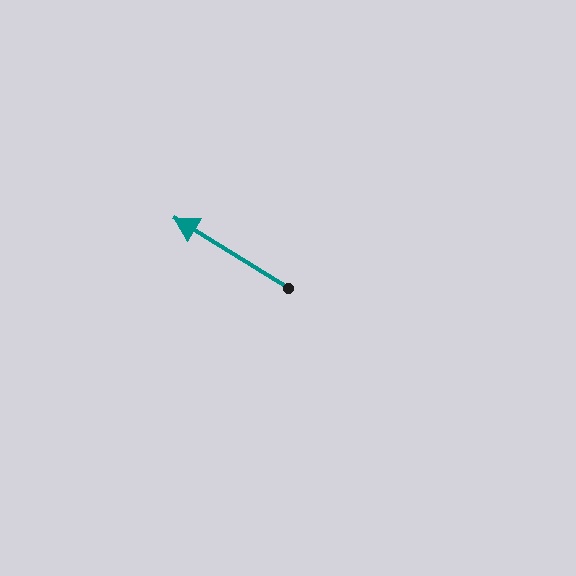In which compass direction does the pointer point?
Northwest.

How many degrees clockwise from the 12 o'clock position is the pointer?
Approximately 302 degrees.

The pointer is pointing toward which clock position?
Roughly 10 o'clock.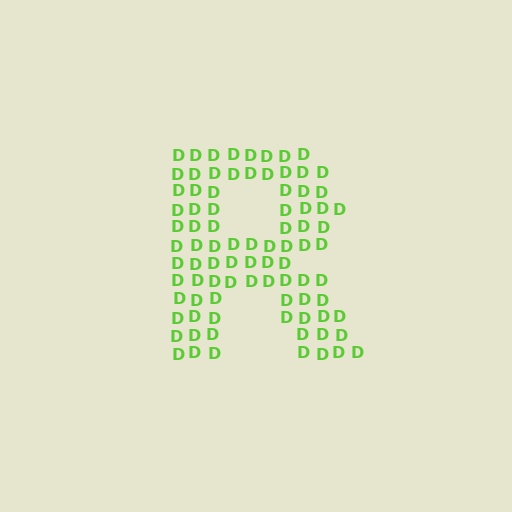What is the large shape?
The large shape is the letter R.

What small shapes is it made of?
It is made of small letter D's.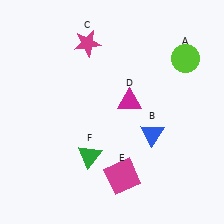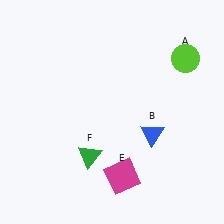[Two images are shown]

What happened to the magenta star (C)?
The magenta star (C) was removed in Image 2. It was in the top-left area of Image 1.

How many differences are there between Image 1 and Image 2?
There are 2 differences between the two images.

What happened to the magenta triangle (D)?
The magenta triangle (D) was removed in Image 2. It was in the top-right area of Image 1.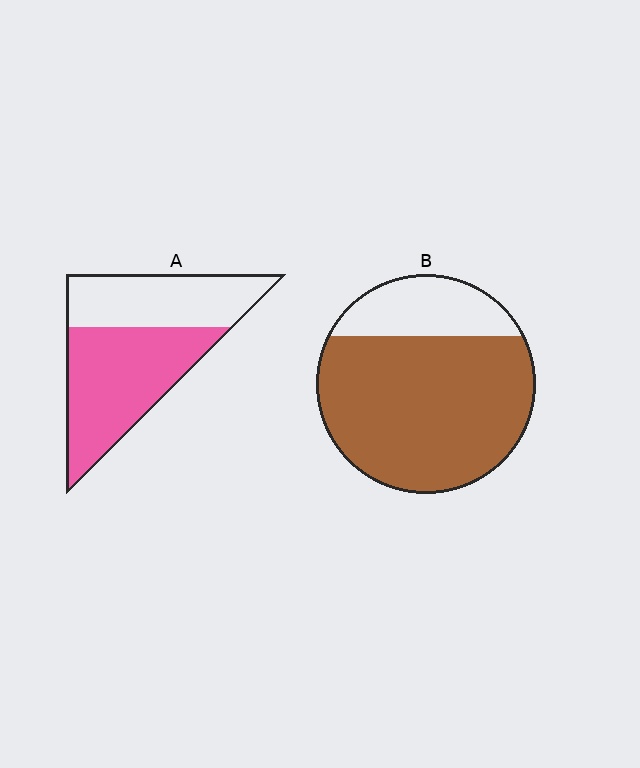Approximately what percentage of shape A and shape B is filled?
A is approximately 60% and B is approximately 75%.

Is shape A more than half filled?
Yes.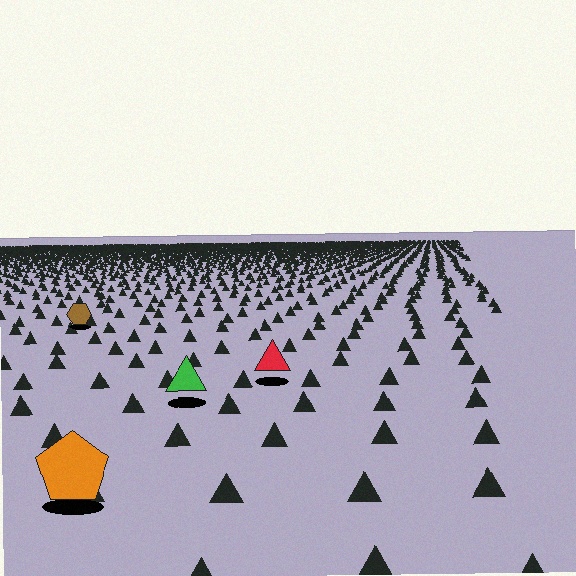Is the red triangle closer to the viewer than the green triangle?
No. The green triangle is closer — you can tell from the texture gradient: the ground texture is coarser near it.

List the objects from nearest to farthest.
From nearest to farthest: the orange pentagon, the green triangle, the red triangle, the brown hexagon.